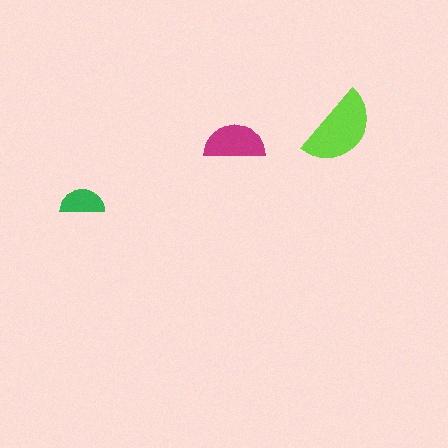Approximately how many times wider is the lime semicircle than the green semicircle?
About 2 times wider.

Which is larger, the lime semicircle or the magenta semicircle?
The lime one.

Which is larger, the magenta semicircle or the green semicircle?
The magenta one.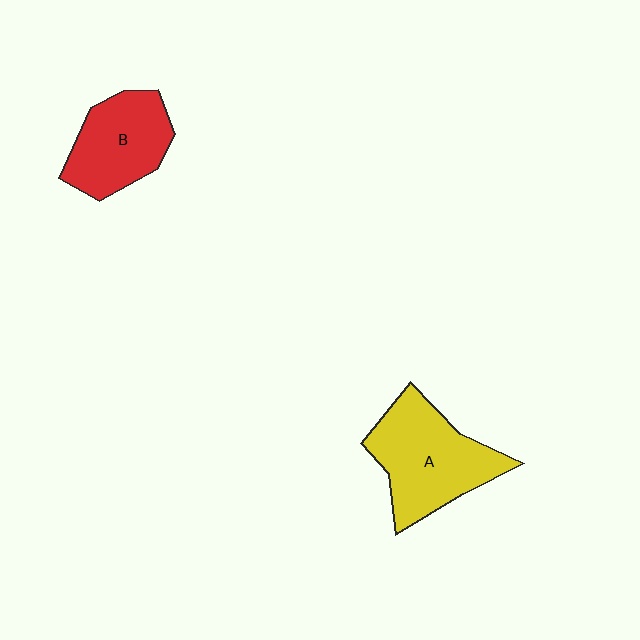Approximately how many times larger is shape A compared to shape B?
Approximately 1.3 times.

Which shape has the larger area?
Shape A (yellow).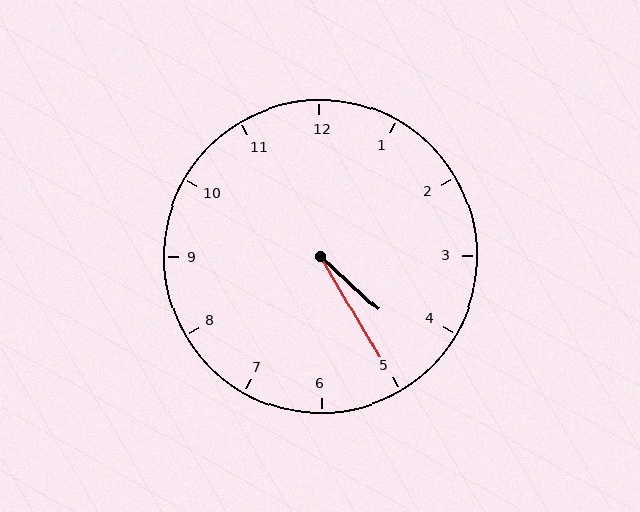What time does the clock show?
4:25.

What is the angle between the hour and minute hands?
Approximately 18 degrees.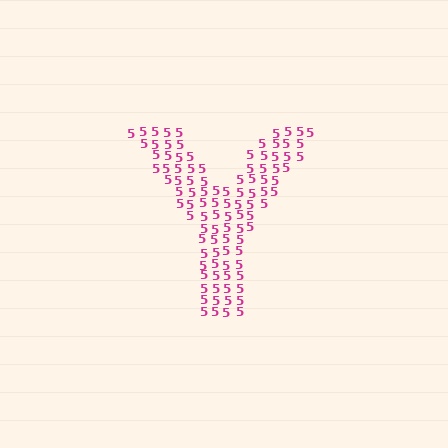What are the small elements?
The small elements are digit 5's.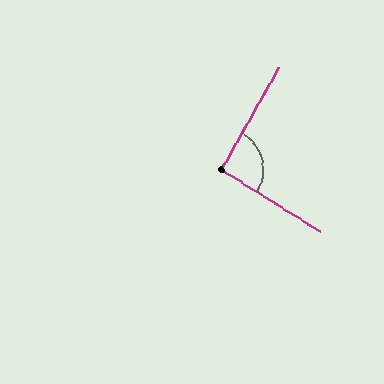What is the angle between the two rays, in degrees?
Approximately 93 degrees.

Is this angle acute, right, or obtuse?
It is approximately a right angle.